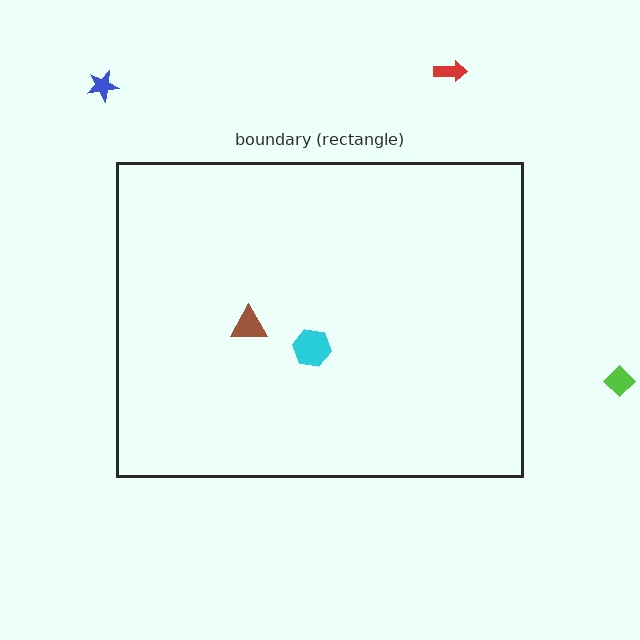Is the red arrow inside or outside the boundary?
Outside.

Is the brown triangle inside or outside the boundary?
Inside.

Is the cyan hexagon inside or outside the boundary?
Inside.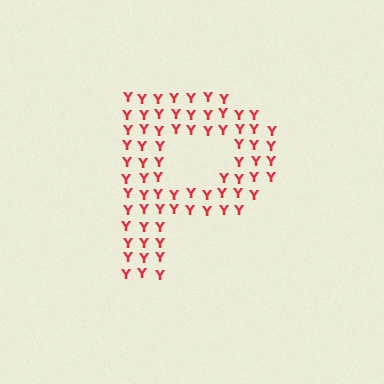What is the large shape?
The large shape is the letter P.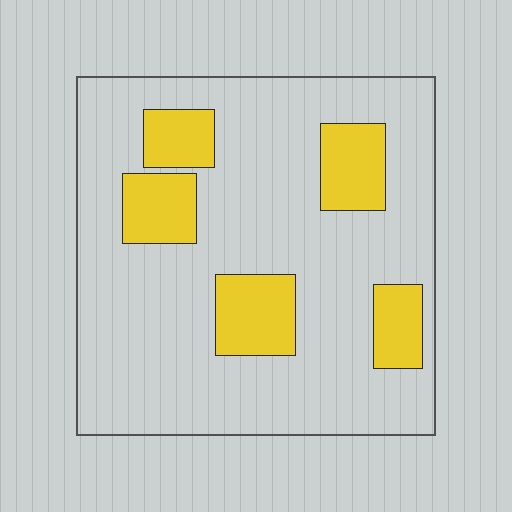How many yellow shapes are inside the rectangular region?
5.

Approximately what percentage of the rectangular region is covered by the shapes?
Approximately 20%.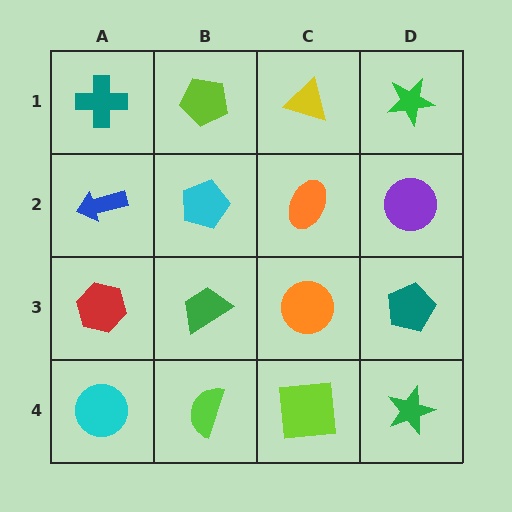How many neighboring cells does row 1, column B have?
3.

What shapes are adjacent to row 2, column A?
A teal cross (row 1, column A), a red hexagon (row 3, column A), a cyan pentagon (row 2, column B).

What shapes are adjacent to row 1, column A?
A blue arrow (row 2, column A), a lime pentagon (row 1, column B).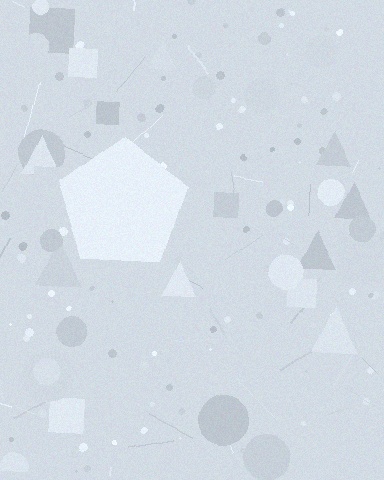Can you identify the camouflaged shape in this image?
The camouflaged shape is a pentagon.